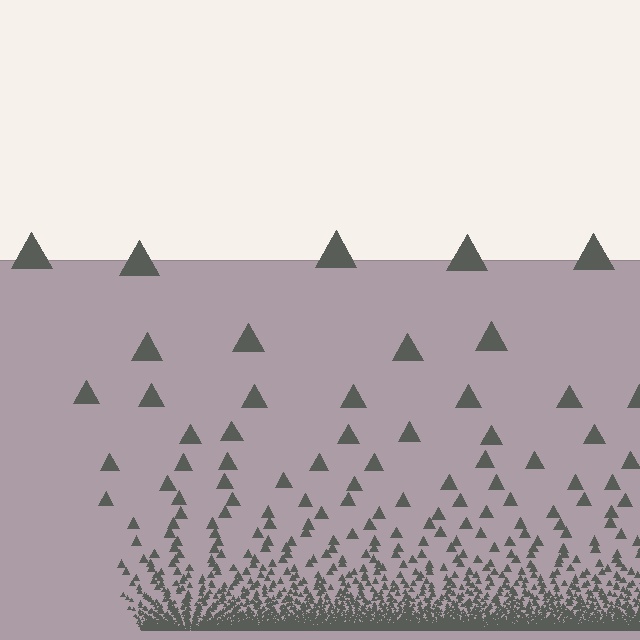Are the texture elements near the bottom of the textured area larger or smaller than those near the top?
Smaller. The gradient is inverted — elements near the bottom are smaller and denser.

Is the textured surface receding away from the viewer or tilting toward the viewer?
The surface appears to tilt toward the viewer. Texture elements get larger and sparser toward the top.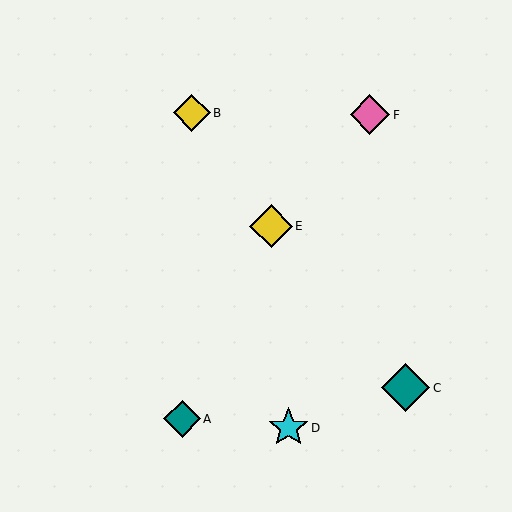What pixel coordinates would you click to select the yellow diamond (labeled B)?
Click at (192, 113) to select the yellow diamond B.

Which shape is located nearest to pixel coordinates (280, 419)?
The cyan star (labeled D) at (288, 428) is nearest to that location.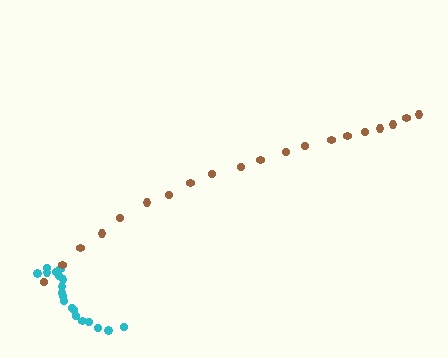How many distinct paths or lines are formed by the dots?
There are 2 distinct paths.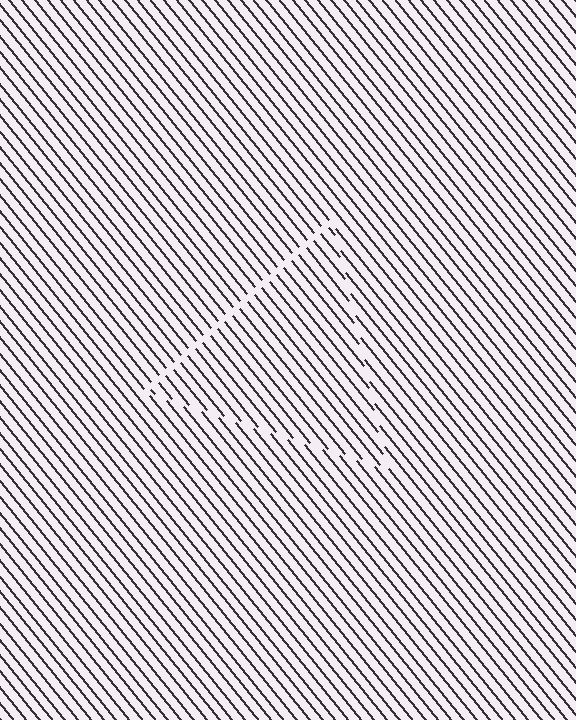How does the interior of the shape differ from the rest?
The interior of the shape contains the same grating, shifted by half a period — the contour is defined by the phase discontinuity where line-ends from the inner and outer gratings abut.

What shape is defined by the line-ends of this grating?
An illusory triangle. The interior of the shape contains the same grating, shifted by half a period — the contour is defined by the phase discontinuity where line-ends from the inner and outer gratings abut.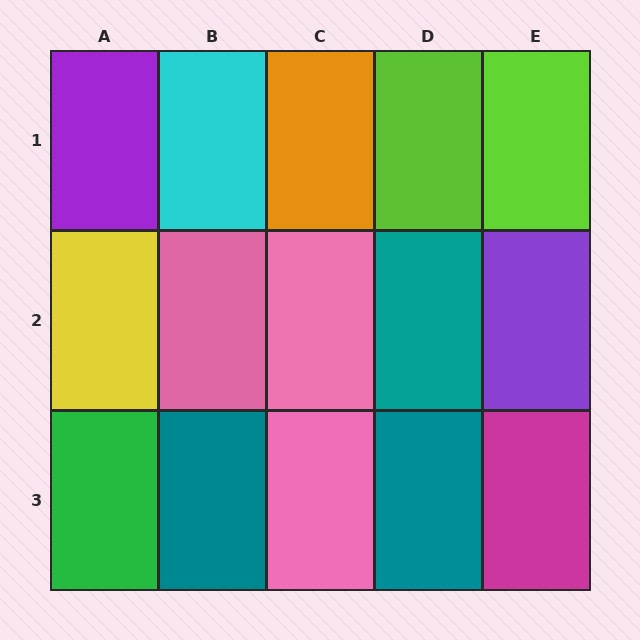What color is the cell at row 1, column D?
Lime.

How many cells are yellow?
1 cell is yellow.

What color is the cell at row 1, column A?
Purple.